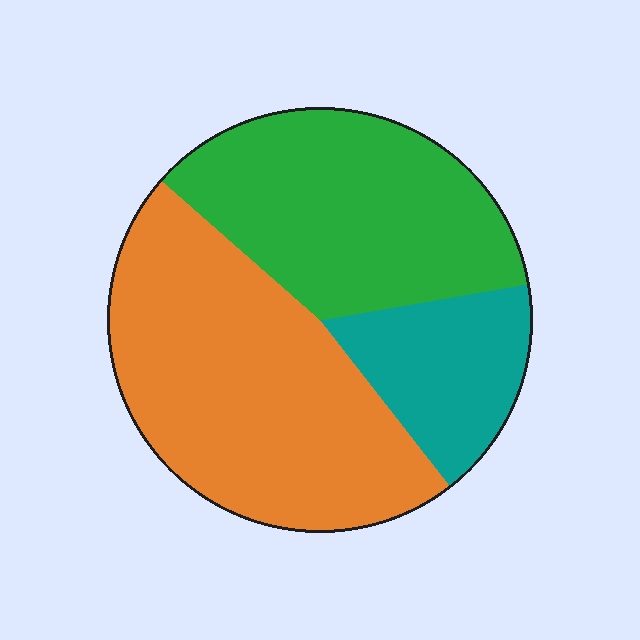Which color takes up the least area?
Teal, at roughly 15%.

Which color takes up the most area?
Orange, at roughly 45%.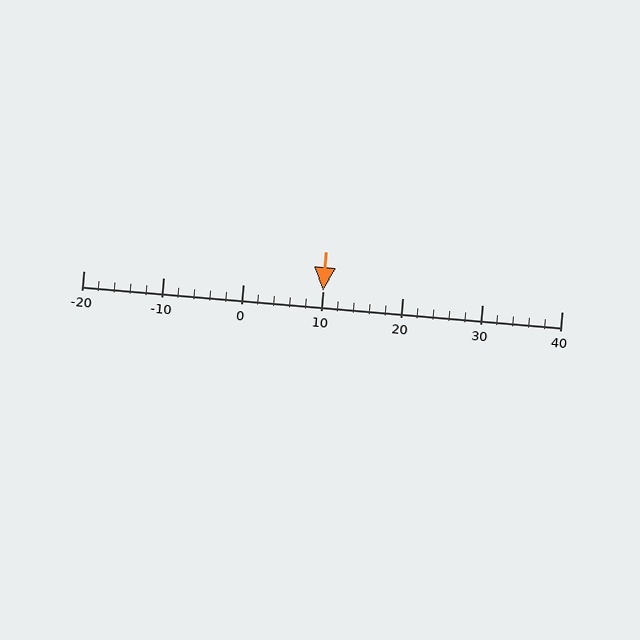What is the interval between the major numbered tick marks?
The major tick marks are spaced 10 units apart.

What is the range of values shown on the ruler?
The ruler shows values from -20 to 40.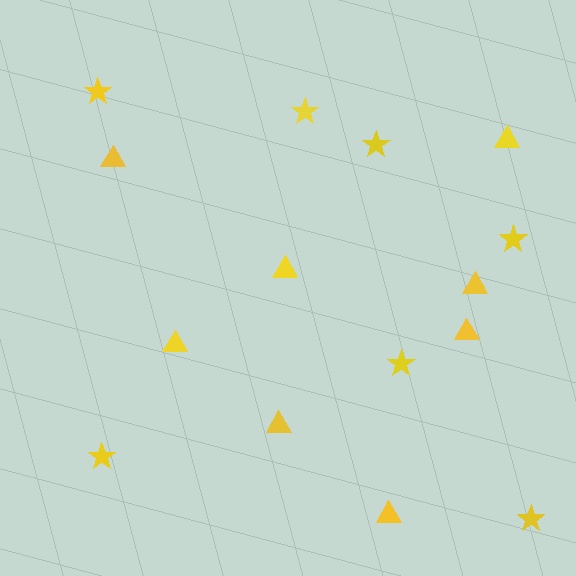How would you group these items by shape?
There are 2 groups: one group of stars (7) and one group of triangles (8).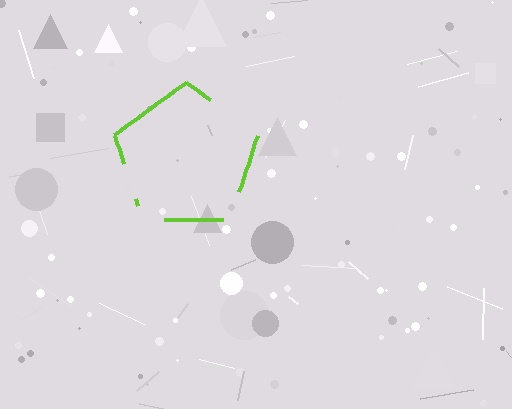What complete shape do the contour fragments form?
The contour fragments form a pentagon.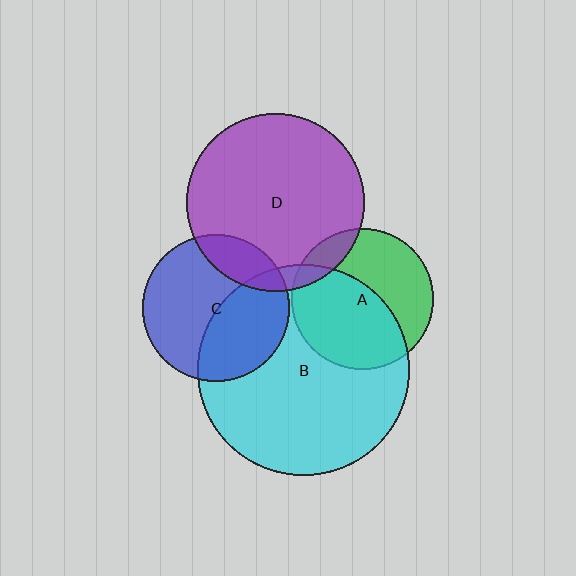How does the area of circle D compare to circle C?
Approximately 1.5 times.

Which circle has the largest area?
Circle B (cyan).